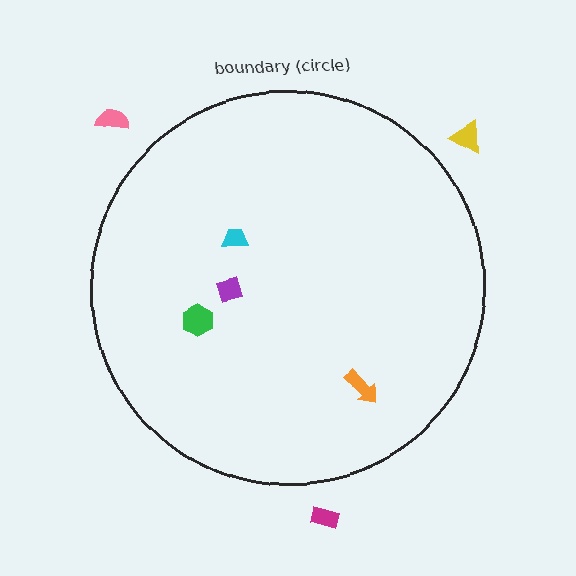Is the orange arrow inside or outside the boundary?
Inside.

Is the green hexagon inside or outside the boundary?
Inside.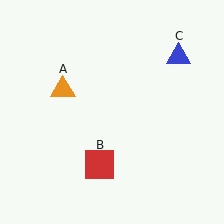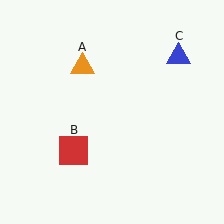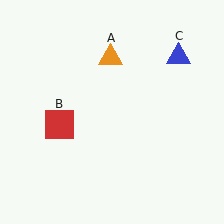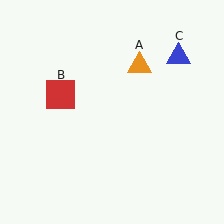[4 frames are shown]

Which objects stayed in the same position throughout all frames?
Blue triangle (object C) remained stationary.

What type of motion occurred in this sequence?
The orange triangle (object A), red square (object B) rotated clockwise around the center of the scene.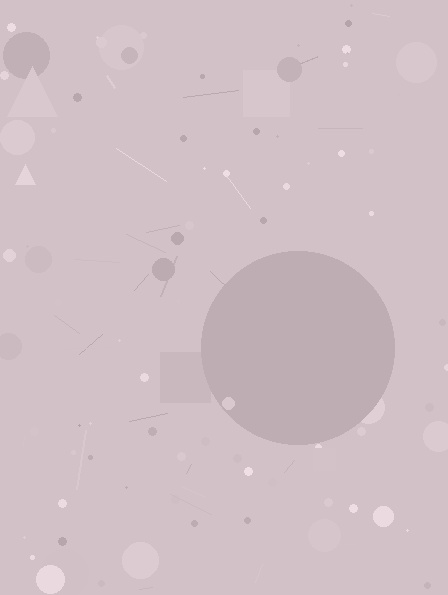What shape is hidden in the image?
A circle is hidden in the image.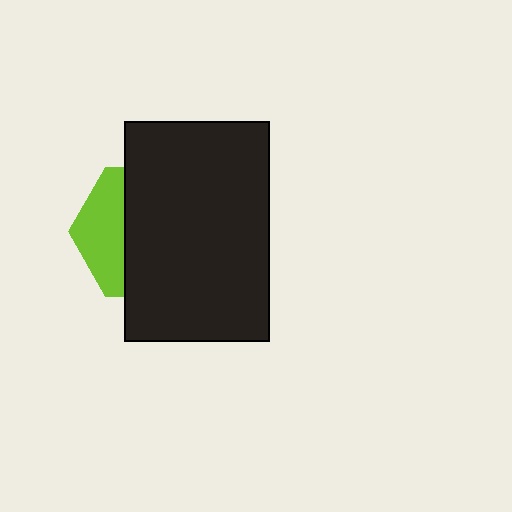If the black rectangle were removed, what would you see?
You would see the complete lime hexagon.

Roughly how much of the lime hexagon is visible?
A small part of it is visible (roughly 33%).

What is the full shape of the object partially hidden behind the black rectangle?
The partially hidden object is a lime hexagon.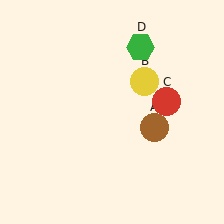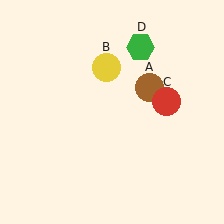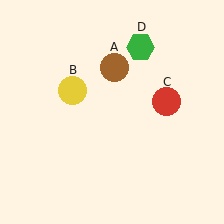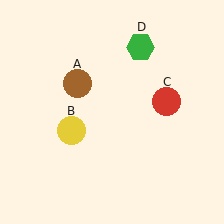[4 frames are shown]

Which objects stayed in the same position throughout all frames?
Red circle (object C) and green hexagon (object D) remained stationary.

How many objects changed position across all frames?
2 objects changed position: brown circle (object A), yellow circle (object B).